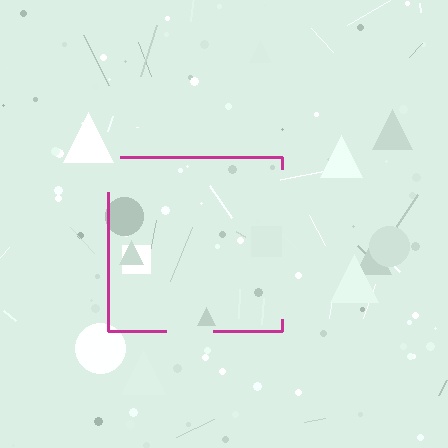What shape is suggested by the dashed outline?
The dashed outline suggests a square.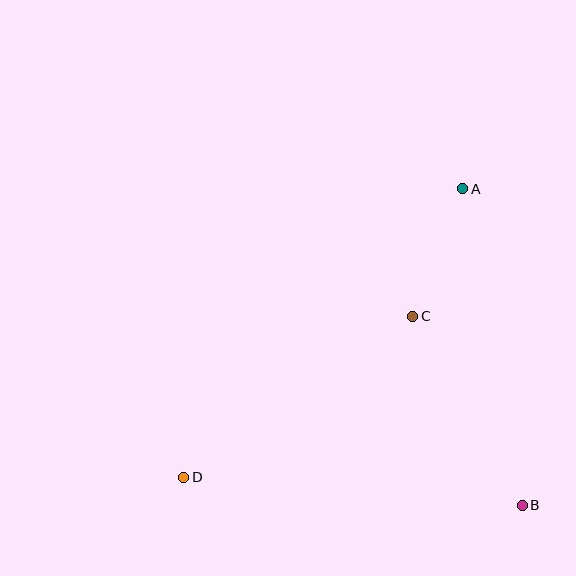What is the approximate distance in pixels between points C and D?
The distance between C and D is approximately 280 pixels.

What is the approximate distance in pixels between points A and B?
The distance between A and B is approximately 322 pixels.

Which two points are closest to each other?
Points A and C are closest to each other.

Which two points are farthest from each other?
Points A and D are farthest from each other.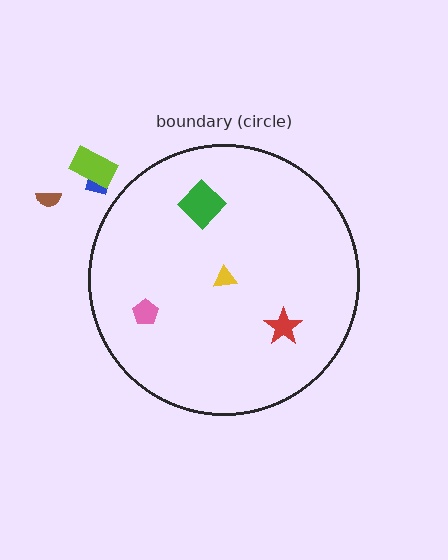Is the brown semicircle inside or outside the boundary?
Outside.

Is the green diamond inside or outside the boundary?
Inside.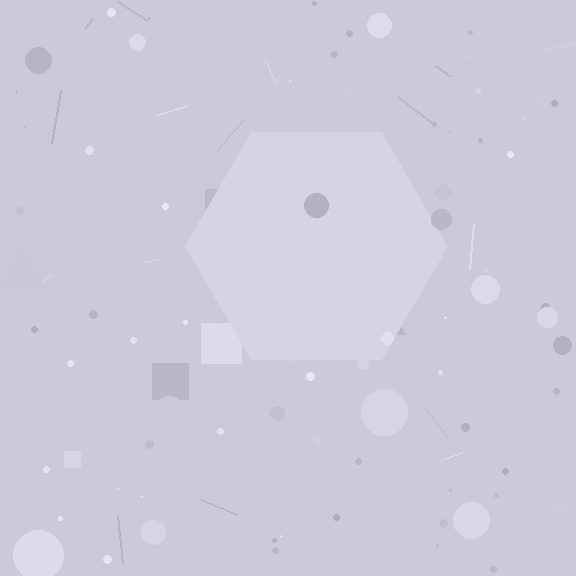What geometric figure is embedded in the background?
A hexagon is embedded in the background.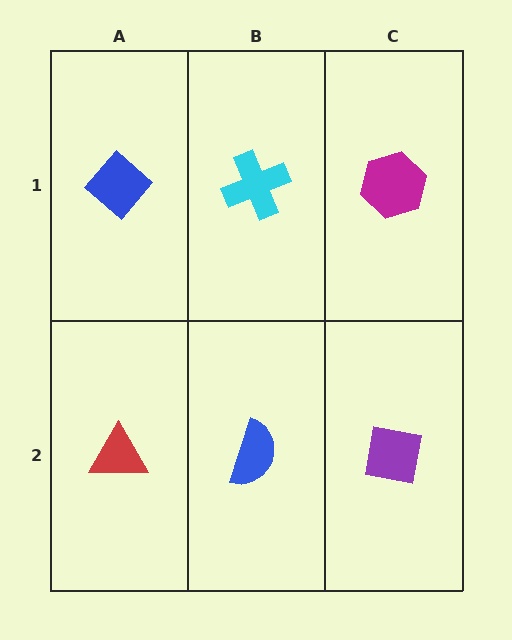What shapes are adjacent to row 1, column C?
A purple square (row 2, column C), a cyan cross (row 1, column B).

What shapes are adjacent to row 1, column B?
A blue semicircle (row 2, column B), a blue diamond (row 1, column A), a magenta hexagon (row 1, column C).